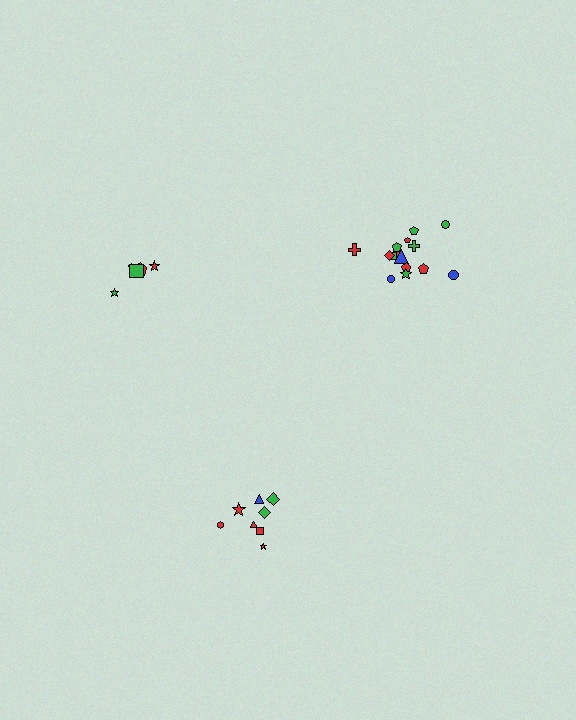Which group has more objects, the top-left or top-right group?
The top-right group.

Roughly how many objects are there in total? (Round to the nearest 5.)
Roughly 30 objects in total.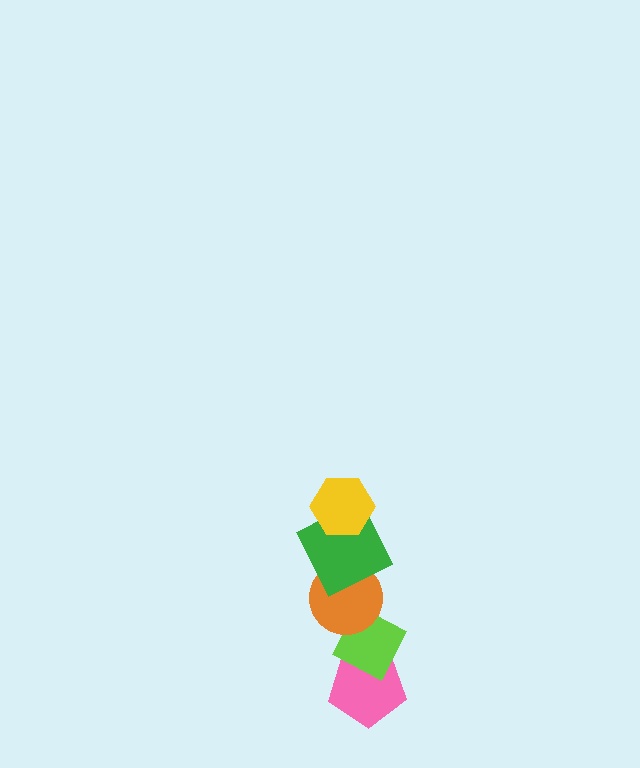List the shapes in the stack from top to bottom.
From top to bottom: the yellow hexagon, the green square, the orange circle, the lime diamond, the pink pentagon.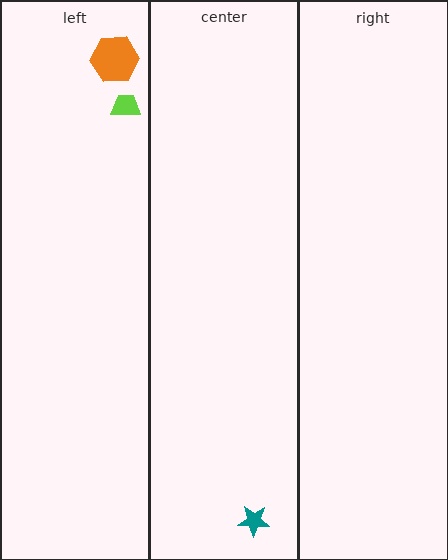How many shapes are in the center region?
1.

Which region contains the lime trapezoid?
The left region.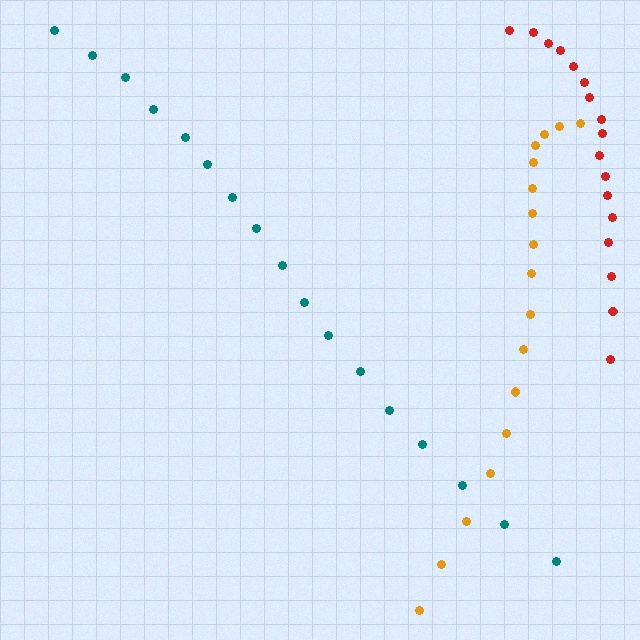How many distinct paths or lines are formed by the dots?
There are 3 distinct paths.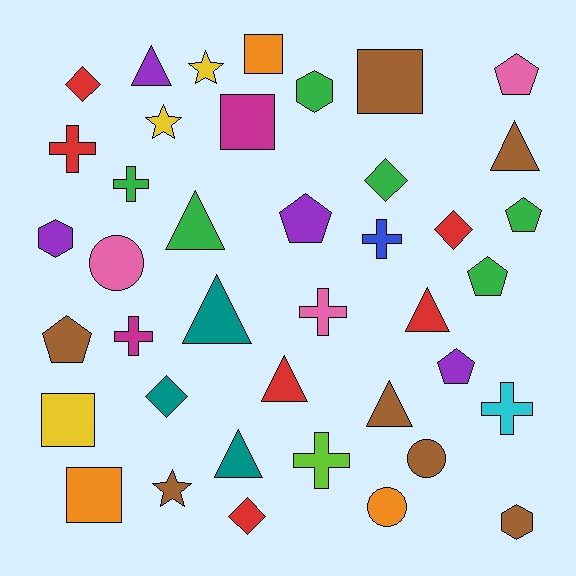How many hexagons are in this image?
There are 3 hexagons.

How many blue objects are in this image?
There is 1 blue object.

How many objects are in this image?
There are 40 objects.